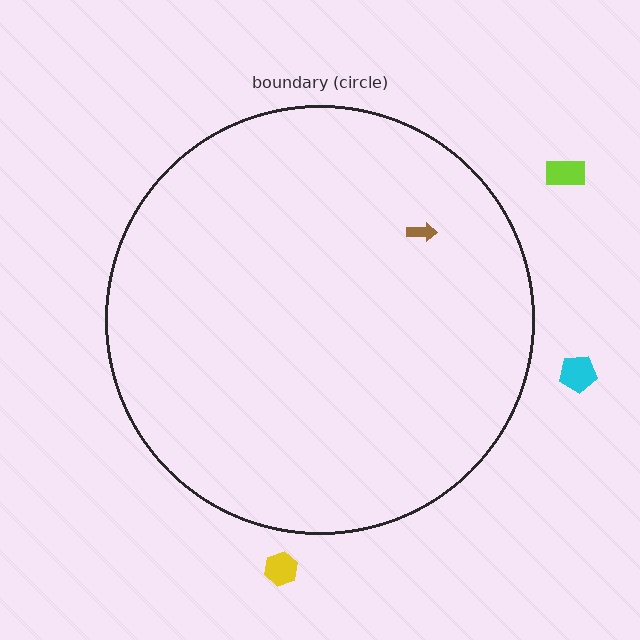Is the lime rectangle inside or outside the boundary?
Outside.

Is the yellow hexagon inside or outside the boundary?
Outside.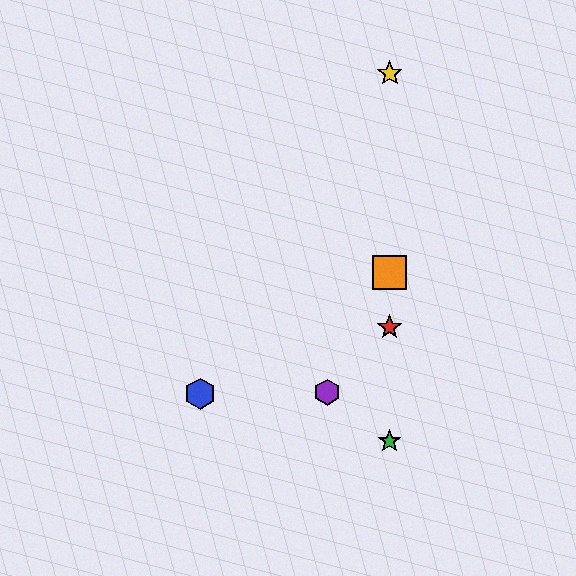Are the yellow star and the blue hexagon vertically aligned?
No, the yellow star is at x≈390 and the blue hexagon is at x≈200.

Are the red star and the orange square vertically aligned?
Yes, both are at x≈390.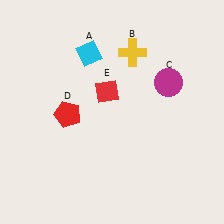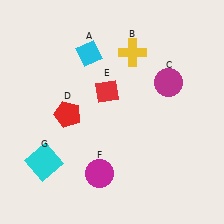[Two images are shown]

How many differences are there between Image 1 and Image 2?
There are 2 differences between the two images.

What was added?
A magenta circle (F), a cyan square (G) were added in Image 2.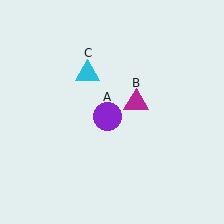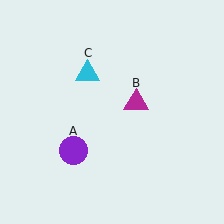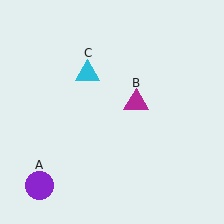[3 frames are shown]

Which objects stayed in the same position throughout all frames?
Magenta triangle (object B) and cyan triangle (object C) remained stationary.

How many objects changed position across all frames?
1 object changed position: purple circle (object A).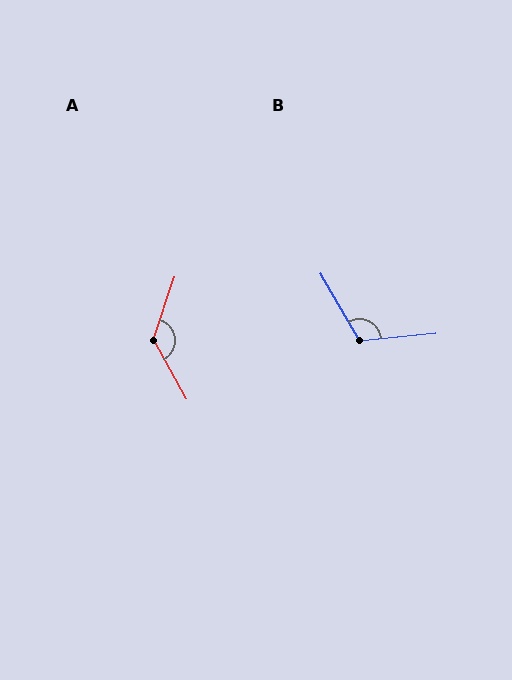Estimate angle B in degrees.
Approximately 115 degrees.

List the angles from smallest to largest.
B (115°), A (132°).